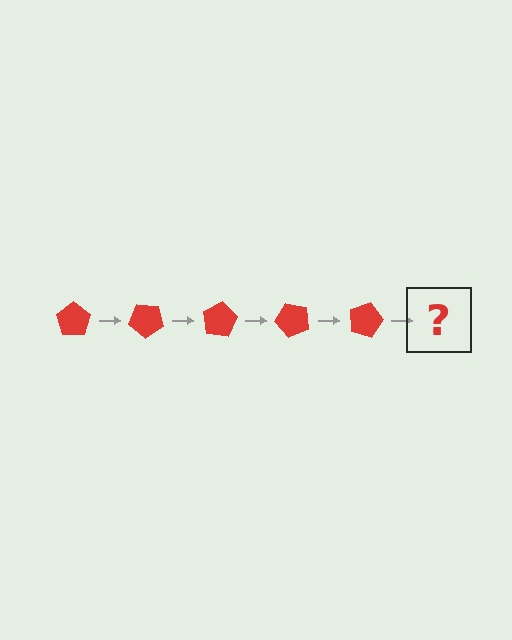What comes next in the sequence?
The next element should be a red pentagon rotated 200 degrees.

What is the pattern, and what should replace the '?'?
The pattern is that the pentagon rotates 40 degrees each step. The '?' should be a red pentagon rotated 200 degrees.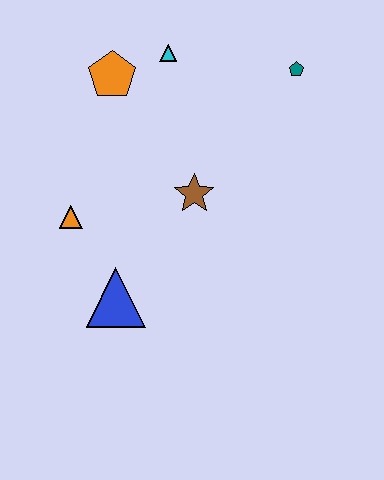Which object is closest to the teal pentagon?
The cyan triangle is closest to the teal pentagon.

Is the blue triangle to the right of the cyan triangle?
No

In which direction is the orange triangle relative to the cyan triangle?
The orange triangle is below the cyan triangle.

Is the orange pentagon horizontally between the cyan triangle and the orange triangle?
Yes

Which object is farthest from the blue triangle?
The teal pentagon is farthest from the blue triangle.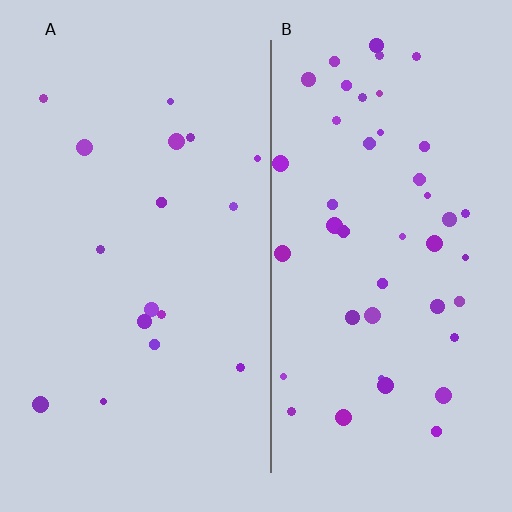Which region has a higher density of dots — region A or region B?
B (the right).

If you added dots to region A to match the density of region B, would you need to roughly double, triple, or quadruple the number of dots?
Approximately triple.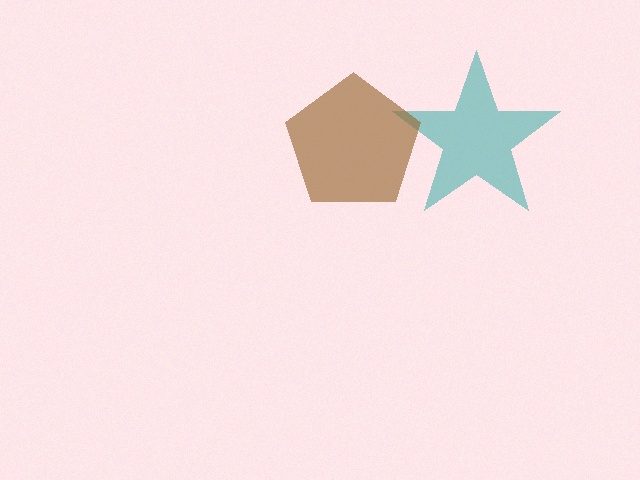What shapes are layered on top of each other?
The layered shapes are: a teal star, a brown pentagon.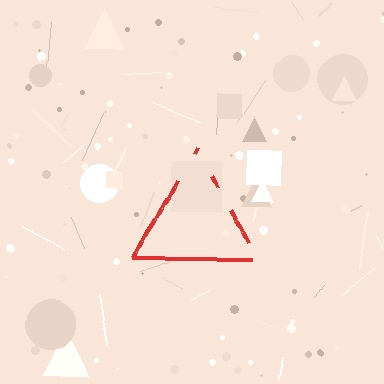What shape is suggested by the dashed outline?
The dashed outline suggests a triangle.